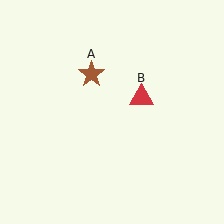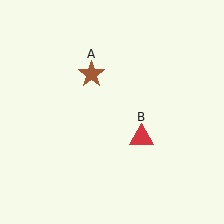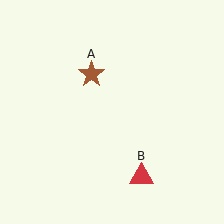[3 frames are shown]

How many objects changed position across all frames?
1 object changed position: red triangle (object B).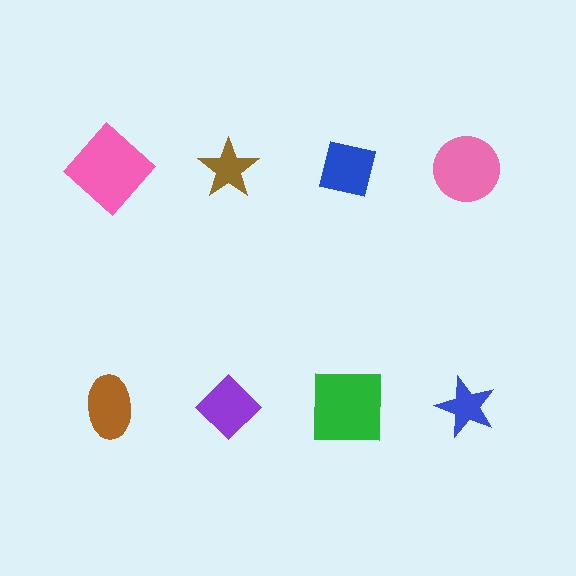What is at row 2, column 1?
A brown ellipse.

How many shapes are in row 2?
4 shapes.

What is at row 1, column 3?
A blue square.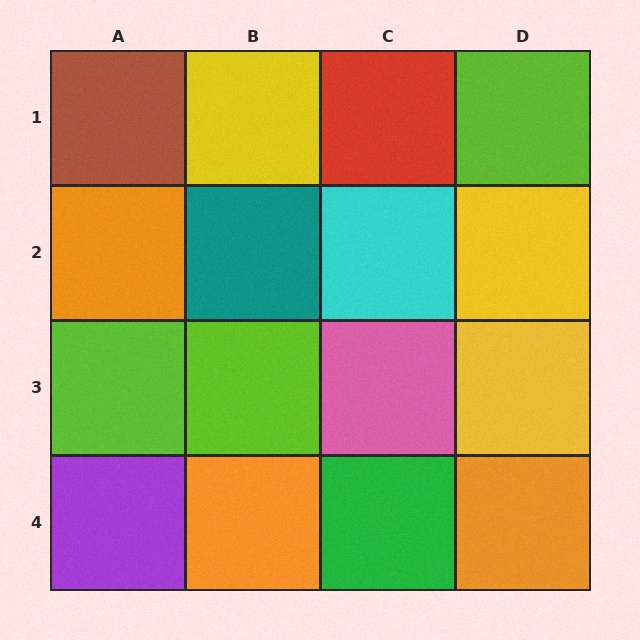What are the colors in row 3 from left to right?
Lime, lime, pink, yellow.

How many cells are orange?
3 cells are orange.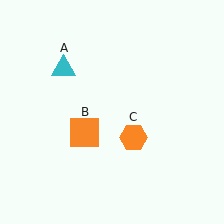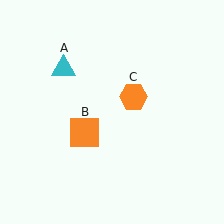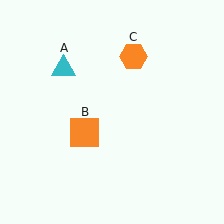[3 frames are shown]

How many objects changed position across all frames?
1 object changed position: orange hexagon (object C).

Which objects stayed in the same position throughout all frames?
Cyan triangle (object A) and orange square (object B) remained stationary.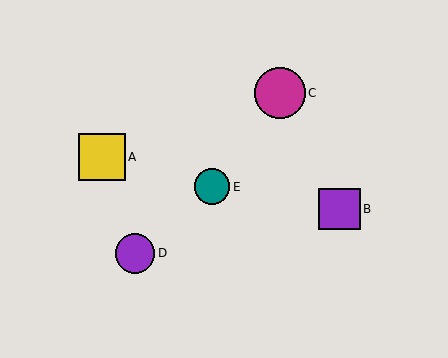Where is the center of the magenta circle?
The center of the magenta circle is at (280, 93).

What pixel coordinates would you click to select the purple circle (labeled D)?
Click at (135, 253) to select the purple circle D.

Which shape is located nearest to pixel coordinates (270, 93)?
The magenta circle (labeled C) at (280, 93) is nearest to that location.